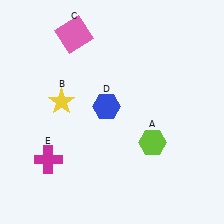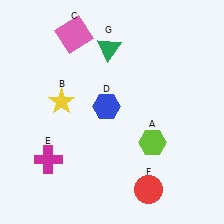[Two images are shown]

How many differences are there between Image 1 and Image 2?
There are 2 differences between the two images.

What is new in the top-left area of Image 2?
A green triangle (G) was added in the top-left area of Image 2.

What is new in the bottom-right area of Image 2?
A red circle (F) was added in the bottom-right area of Image 2.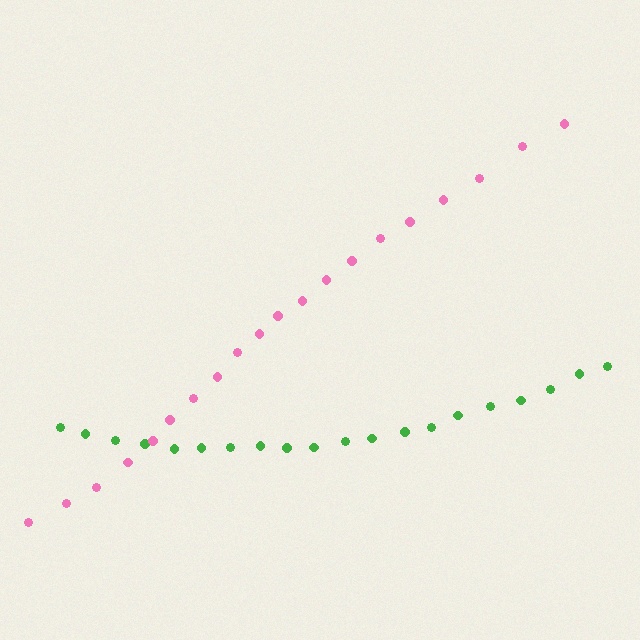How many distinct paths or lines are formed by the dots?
There are 2 distinct paths.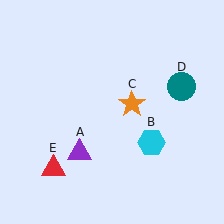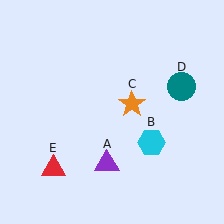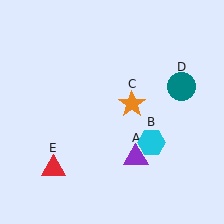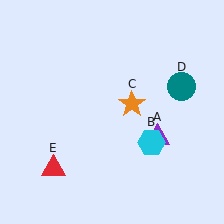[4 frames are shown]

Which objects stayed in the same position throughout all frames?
Cyan hexagon (object B) and orange star (object C) and teal circle (object D) and red triangle (object E) remained stationary.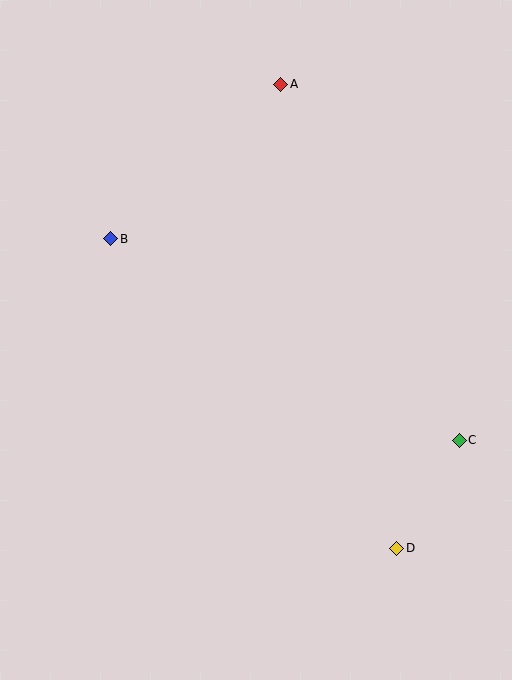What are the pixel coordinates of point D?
Point D is at (397, 548).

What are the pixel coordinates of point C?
Point C is at (459, 440).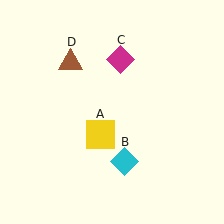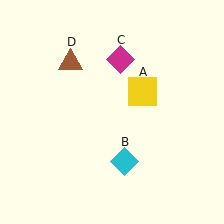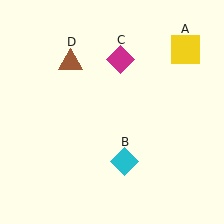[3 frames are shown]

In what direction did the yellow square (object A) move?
The yellow square (object A) moved up and to the right.